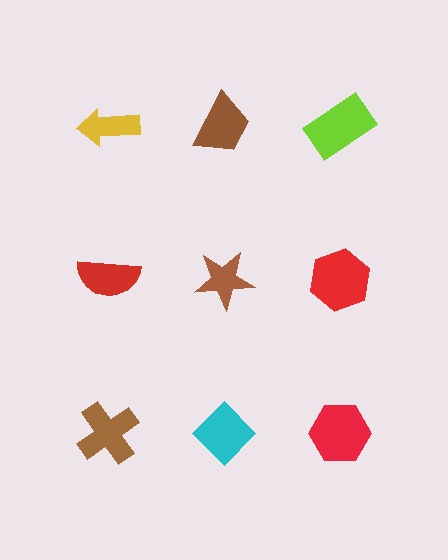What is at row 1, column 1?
A yellow arrow.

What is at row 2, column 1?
A red semicircle.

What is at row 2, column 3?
A red hexagon.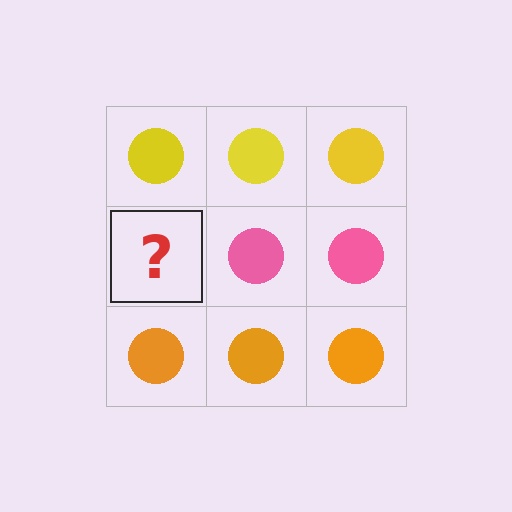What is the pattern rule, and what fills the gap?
The rule is that each row has a consistent color. The gap should be filled with a pink circle.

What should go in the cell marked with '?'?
The missing cell should contain a pink circle.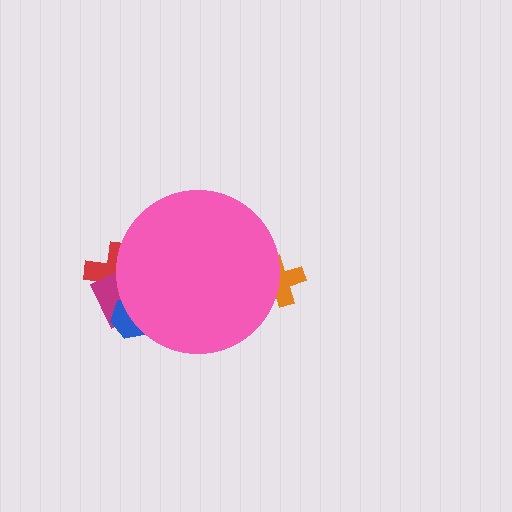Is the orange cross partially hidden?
Yes, the orange cross is partially hidden behind the pink circle.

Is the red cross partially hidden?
Yes, the red cross is partially hidden behind the pink circle.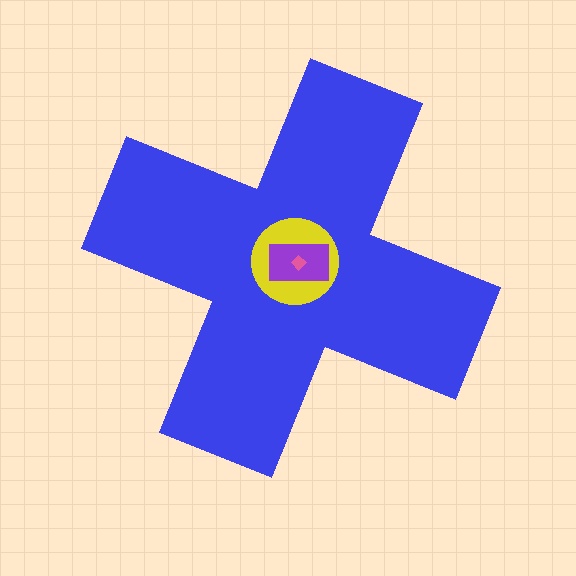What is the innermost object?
The pink diamond.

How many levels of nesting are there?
4.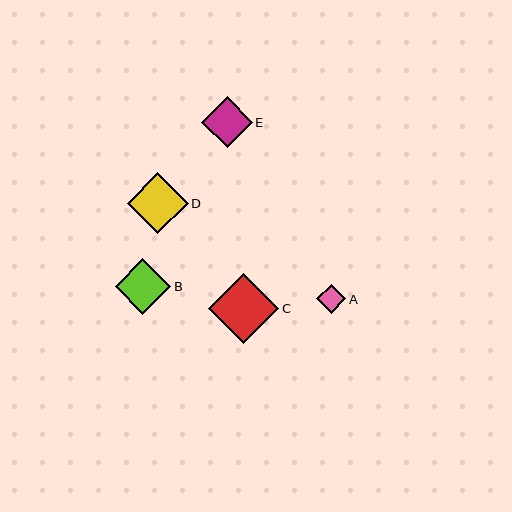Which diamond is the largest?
Diamond C is the largest with a size of approximately 71 pixels.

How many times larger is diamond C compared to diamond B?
Diamond C is approximately 1.3 times the size of diamond B.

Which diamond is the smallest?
Diamond A is the smallest with a size of approximately 29 pixels.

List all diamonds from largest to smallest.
From largest to smallest: C, D, B, E, A.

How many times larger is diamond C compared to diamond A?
Diamond C is approximately 2.4 times the size of diamond A.